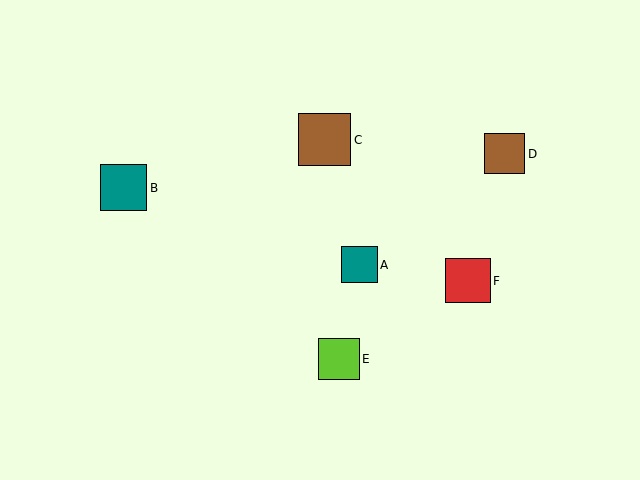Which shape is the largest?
The brown square (labeled C) is the largest.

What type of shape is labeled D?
Shape D is a brown square.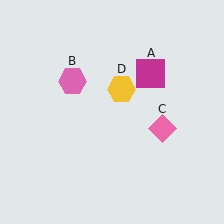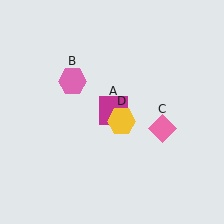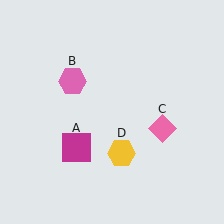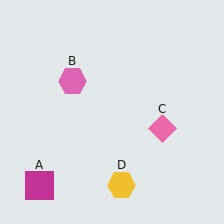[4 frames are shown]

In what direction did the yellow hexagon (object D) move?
The yellow hexagon (object D) moved down.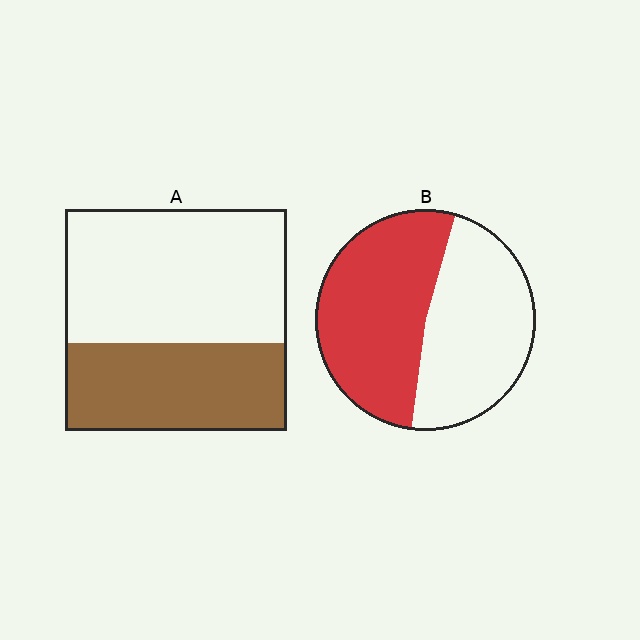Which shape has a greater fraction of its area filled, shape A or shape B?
Shape B.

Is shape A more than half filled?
No.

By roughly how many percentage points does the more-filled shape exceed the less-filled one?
By roughly 15 percentage points (B over A).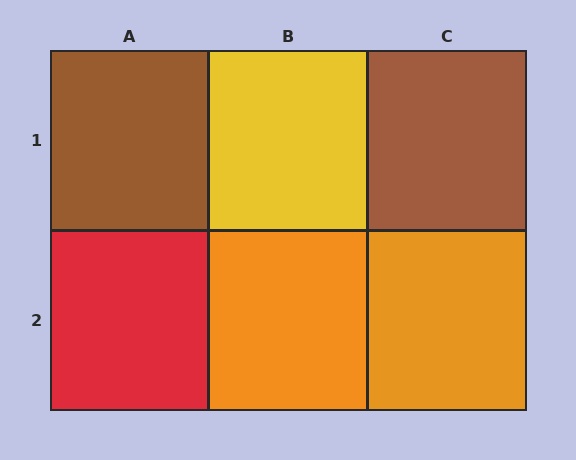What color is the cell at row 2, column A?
Red.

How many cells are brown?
2 cells are brown.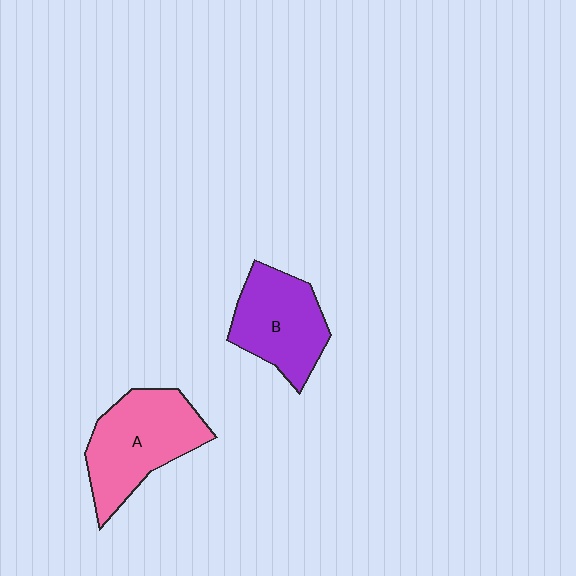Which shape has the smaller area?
Shape B (purple).